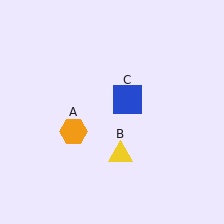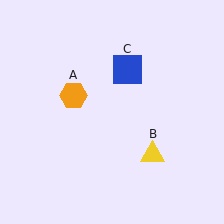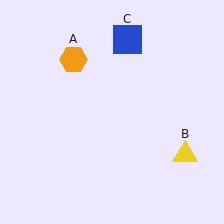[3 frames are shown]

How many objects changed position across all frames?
3 objects changed position: orange hexagon (object A), yellow triangle (object B), blue square (object C).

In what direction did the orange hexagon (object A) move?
The orange hexagon (object A) moved up.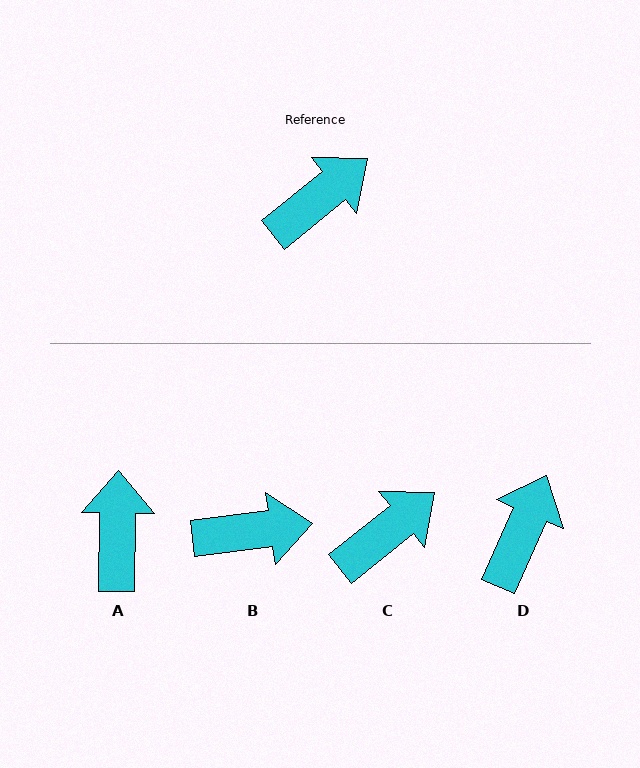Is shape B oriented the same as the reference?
No, it is off by about 31 degrees.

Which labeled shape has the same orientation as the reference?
C.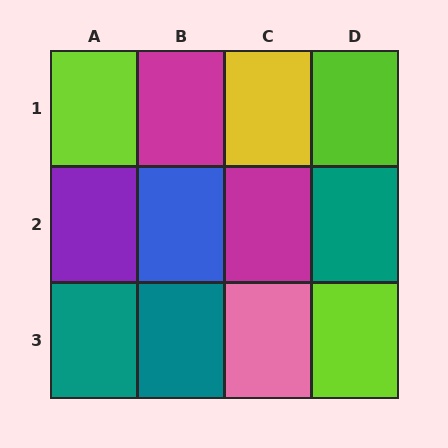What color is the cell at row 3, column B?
Teal.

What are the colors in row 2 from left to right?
Purple, blue, magenta, teal.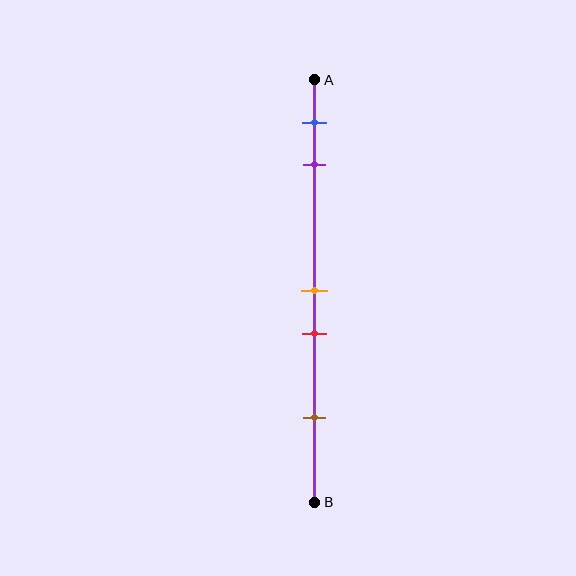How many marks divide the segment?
There are 5 marks dividing the segment.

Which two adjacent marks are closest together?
The orange and red marks are the closest adjacent pair.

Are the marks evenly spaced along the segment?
No, the marks are not evenly spaced.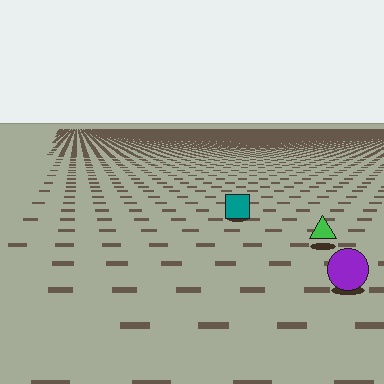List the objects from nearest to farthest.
From nearest to farthest: the purple circle, the green triangle, the teal square.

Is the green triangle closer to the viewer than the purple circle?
No. The purple circle is closer — you can tell from the texture gradient: the ground texture is coarser near it.